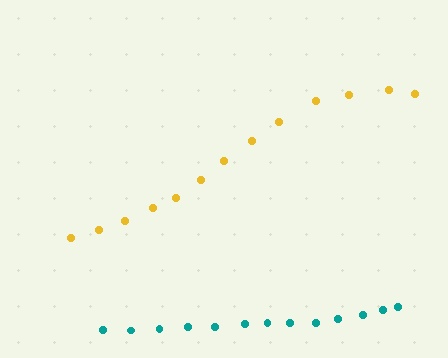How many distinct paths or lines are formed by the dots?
There are 2 distinct paths.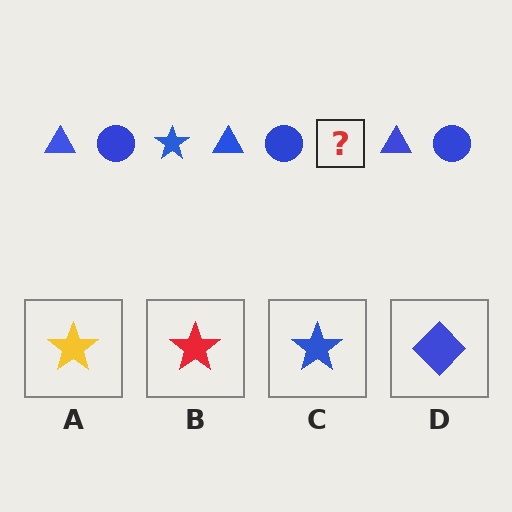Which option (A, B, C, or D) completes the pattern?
C.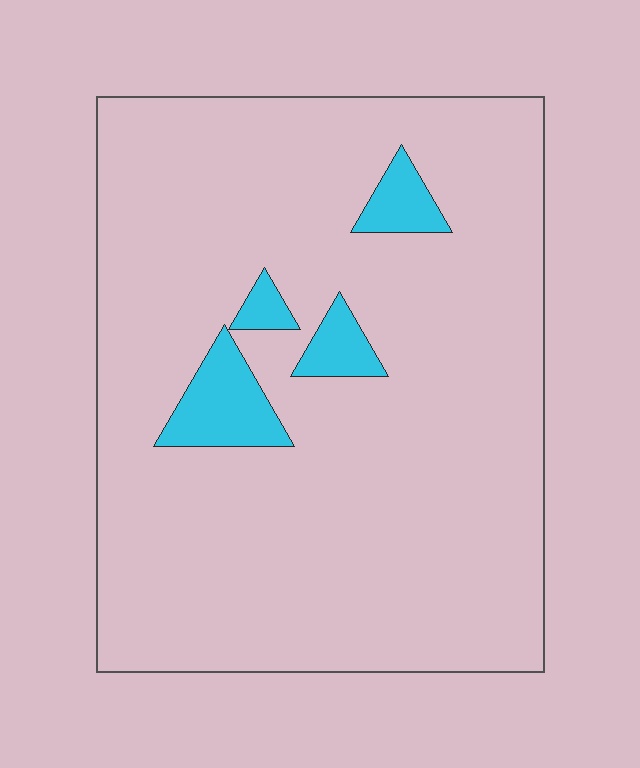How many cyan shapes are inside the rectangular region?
4.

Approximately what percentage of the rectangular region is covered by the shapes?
Approximately 10%.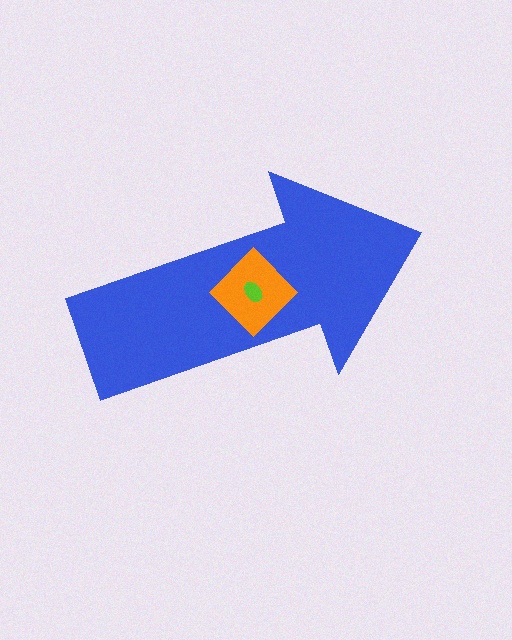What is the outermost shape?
The blue arrow.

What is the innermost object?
The lime ellipse.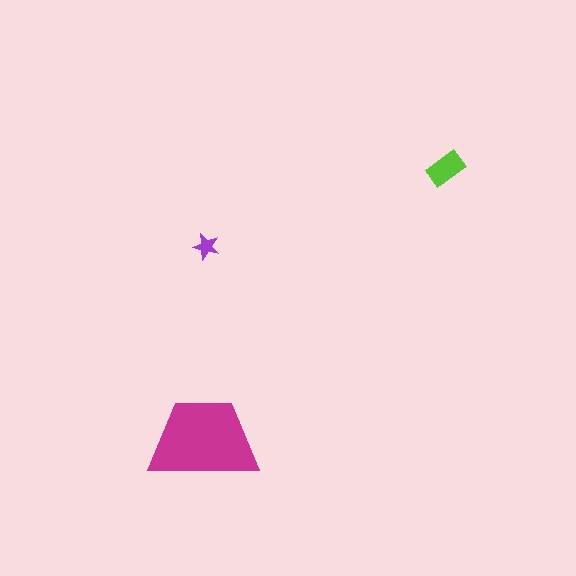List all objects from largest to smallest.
The magenta trapezoid, the lime rectangle, the purple star.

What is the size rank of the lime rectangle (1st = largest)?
2nd.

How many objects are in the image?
There are 3 objects in the image.